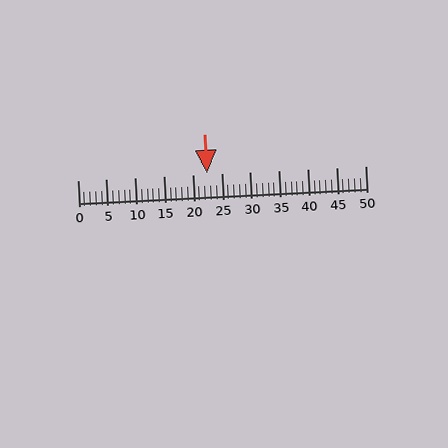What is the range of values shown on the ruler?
The ruler shows values from 0 to 50.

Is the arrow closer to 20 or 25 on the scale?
The arrow is closer to 25.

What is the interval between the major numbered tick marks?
The major tick marks are spaced 5 units apart.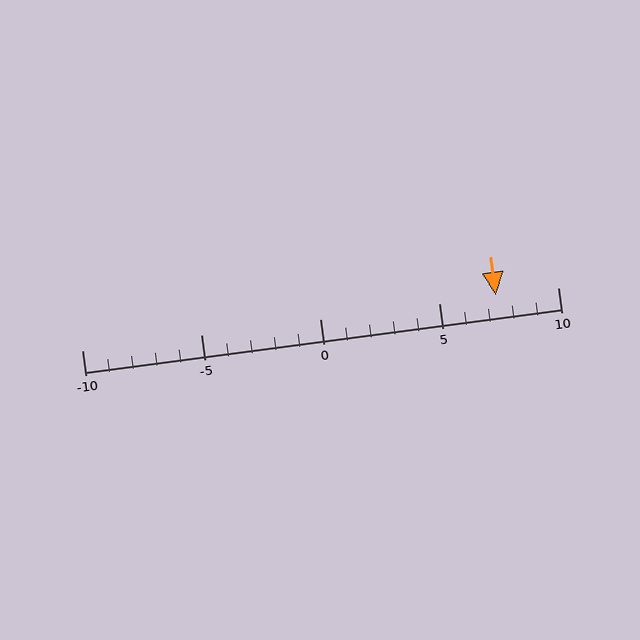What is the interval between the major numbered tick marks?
The major tick marks are spaced 5 units apart.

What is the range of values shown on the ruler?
The ruler shows values from -10 to 10.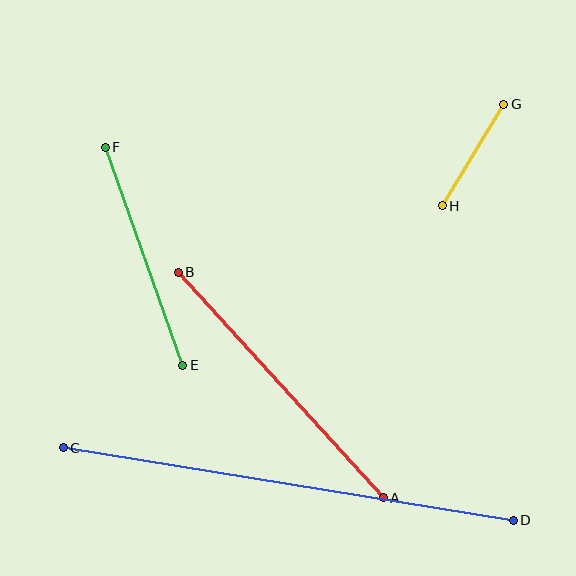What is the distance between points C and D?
The distance is approximately 456 pixels.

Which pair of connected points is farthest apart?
Points C and D are farthest apart.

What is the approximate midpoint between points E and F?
The midpoint is at approximately (144, 256) pixels.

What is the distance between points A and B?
The distance is approximately 305 pixels.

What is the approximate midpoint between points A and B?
The midpoint is at approximately (281, 385) pixels.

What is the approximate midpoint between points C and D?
The midpoint is at approximately (288, 484) pixels.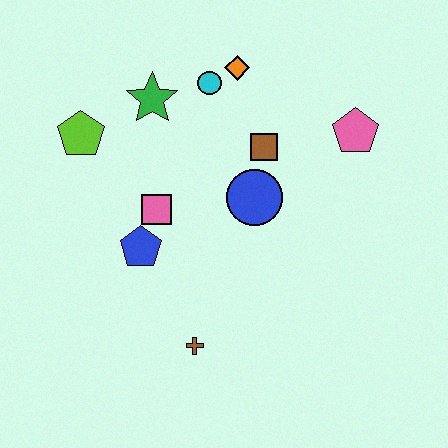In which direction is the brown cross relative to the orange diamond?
The brown cross is below the orange diamond.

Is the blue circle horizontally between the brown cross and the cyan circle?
No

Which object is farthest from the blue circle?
The lime pentagon is farthest from the blue circle.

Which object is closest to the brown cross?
The blue pentagon is closest to the brown cross.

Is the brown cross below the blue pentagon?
Yes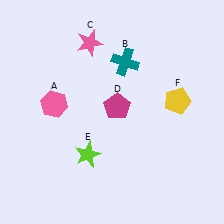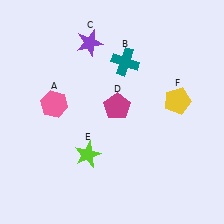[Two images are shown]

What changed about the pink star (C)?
In Image 1, C is pink. In Image 2, it changed to purple.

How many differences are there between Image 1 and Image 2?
There is 1 difference between the two images.